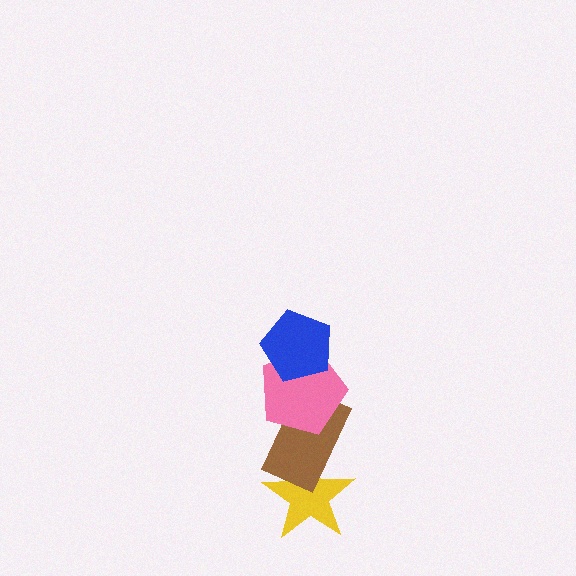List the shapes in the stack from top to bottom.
From top to bottom: the blue pentagon, the pink pentagon, the brown rectangle, the yellow star.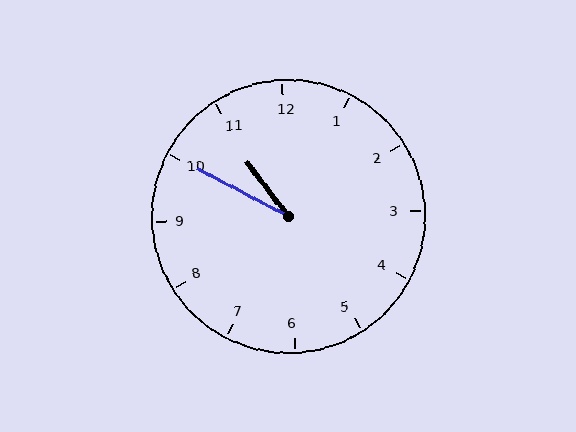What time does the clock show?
10:50.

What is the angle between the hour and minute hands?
Approximately 25 degrees.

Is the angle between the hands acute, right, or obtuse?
It is acute.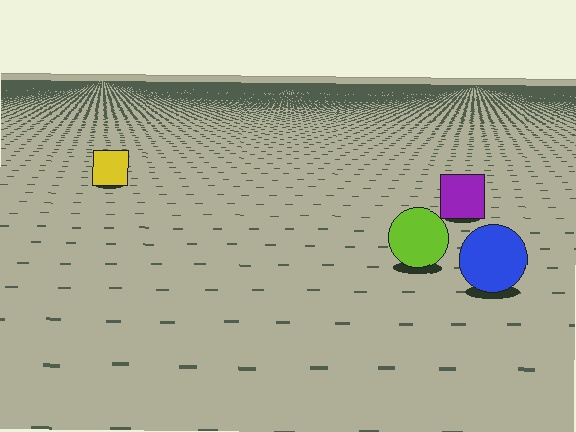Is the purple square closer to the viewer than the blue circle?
No. The blue circle is closer — you can tell from the texture gradient: the ground texture is coarser near it.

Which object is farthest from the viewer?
The yellow square is farthest from the viewer. It appears smaller and the ground texture around it is denser.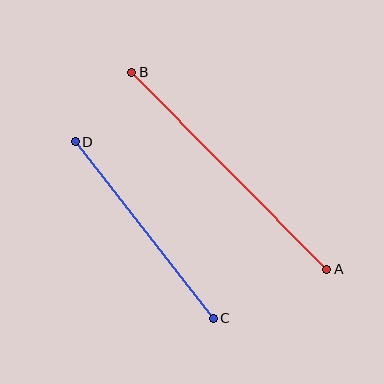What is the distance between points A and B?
The distance is approximately 277 pixels.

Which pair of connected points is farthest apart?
Points A and B are farthest apart.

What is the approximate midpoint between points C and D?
The midpoint is at approximately (144, 230) pixels.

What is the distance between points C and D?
The distance is approximately 224 pixels.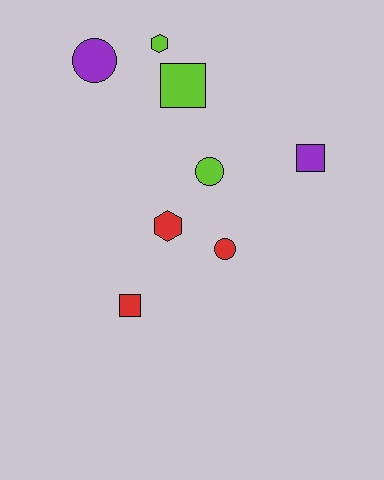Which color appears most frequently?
Red, with 3 objects.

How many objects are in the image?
There are 8 objects.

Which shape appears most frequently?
Circle, with 3 objects.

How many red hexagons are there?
There is 1 red hexagon.